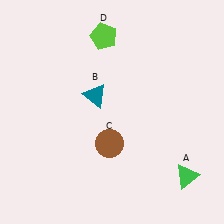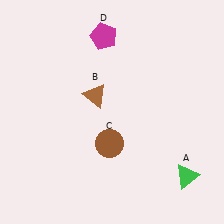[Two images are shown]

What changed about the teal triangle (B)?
In Image 1, B is teal. In Image 2, it changed to brown.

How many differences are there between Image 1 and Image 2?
There are 2 differences between the two images.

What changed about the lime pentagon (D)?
In Image 1, D is lime. In Image 2, it changed to magenta.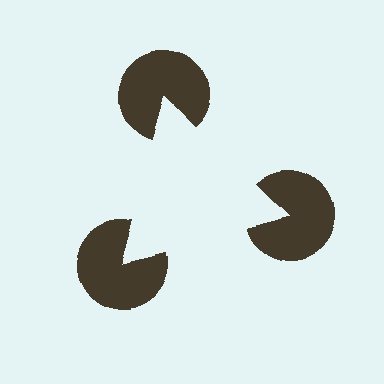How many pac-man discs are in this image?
There are 3 — one at each vertex of the illusory triangle.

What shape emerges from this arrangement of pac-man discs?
An illusory triangle — its edges are inferred from the aligned wedge cuts in the pac-man discs, not physically drawn.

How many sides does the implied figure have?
3 sides.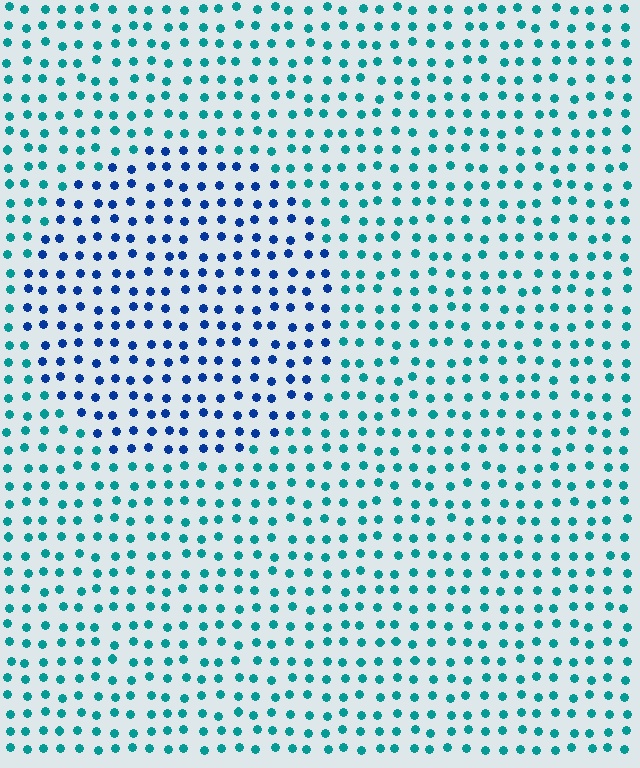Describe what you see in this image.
The image is filled with small teal elements in a uniform arrangement. A circle-shaped region is visible where the elements are tinted to a slightly different hue, forming a subtle color boundary.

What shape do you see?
I see a circle.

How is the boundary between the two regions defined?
The boundary is defined purely by a slight shift in hue (about 43 degrees). Spacing, size, and orientation are identical on both sides.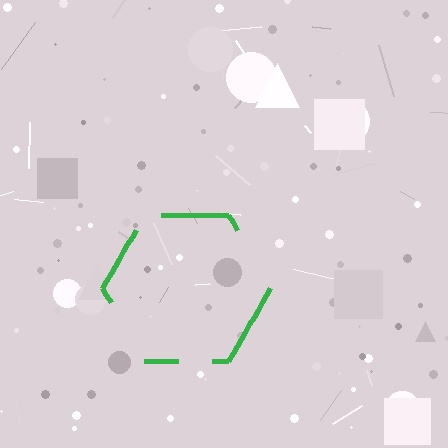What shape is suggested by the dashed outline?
The dashed outline suggests a hexagon.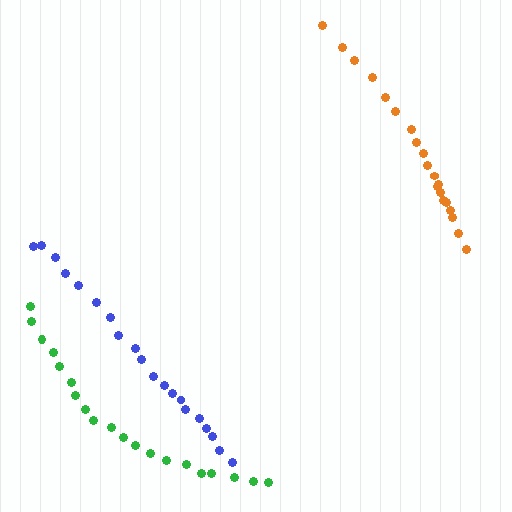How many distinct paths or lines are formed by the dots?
There are 3 distinct paths.